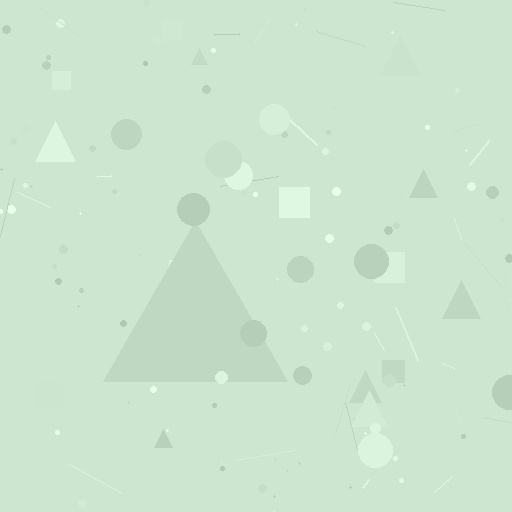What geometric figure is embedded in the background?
A triangle is embedded in the background.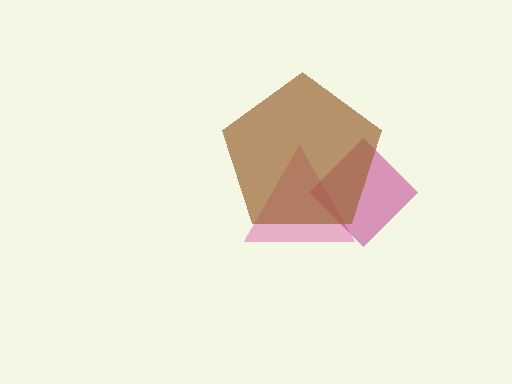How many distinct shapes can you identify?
There are 3 distinct shapes: a pink triangle, a magenta diamond, a brown pentagon.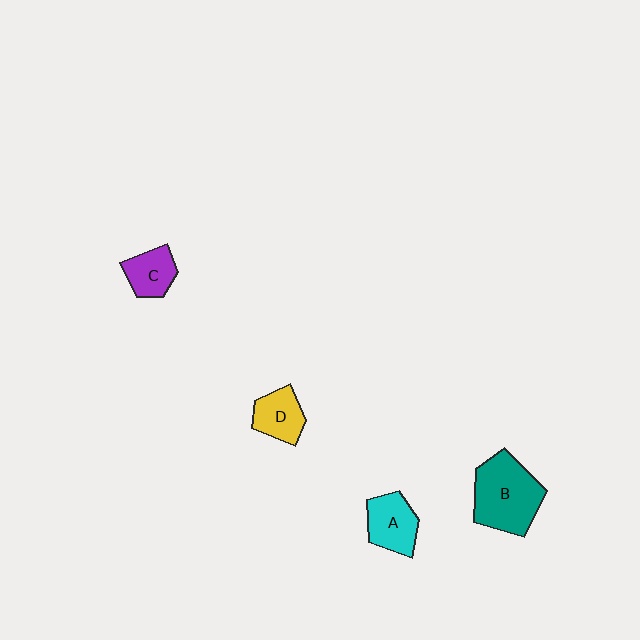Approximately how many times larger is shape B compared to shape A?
Approximately 1.7 times.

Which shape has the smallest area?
Shape C (purple).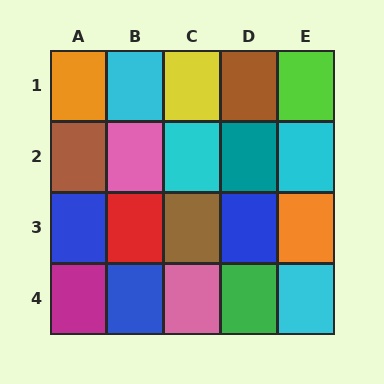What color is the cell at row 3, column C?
Brown.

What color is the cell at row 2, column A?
Brown.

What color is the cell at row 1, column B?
Cyan.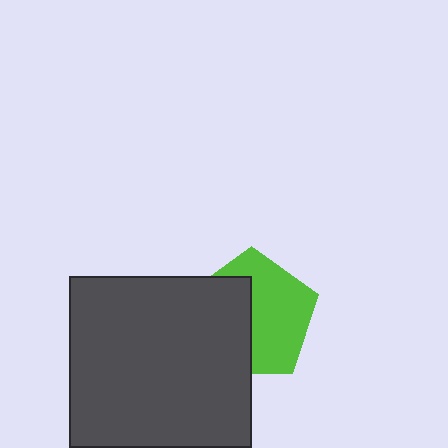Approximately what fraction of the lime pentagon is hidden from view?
Roughly 45% of the lime pentagon is hidden behind the dark gray rectangle.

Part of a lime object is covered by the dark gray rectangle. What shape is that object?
It is a pentagon.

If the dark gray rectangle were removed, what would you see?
You would see the complete lime pentagon.